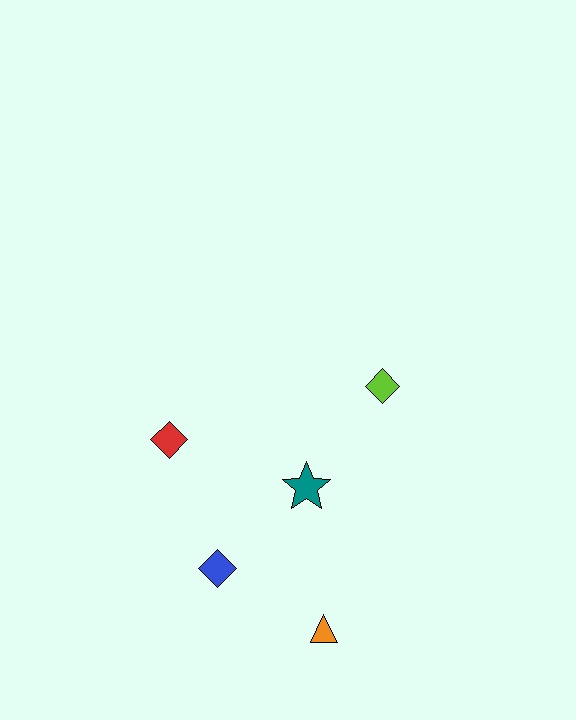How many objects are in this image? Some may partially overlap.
There are 5 objects.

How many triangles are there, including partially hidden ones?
There is 1 triangle.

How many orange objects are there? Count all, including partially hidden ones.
There is 1 orange object.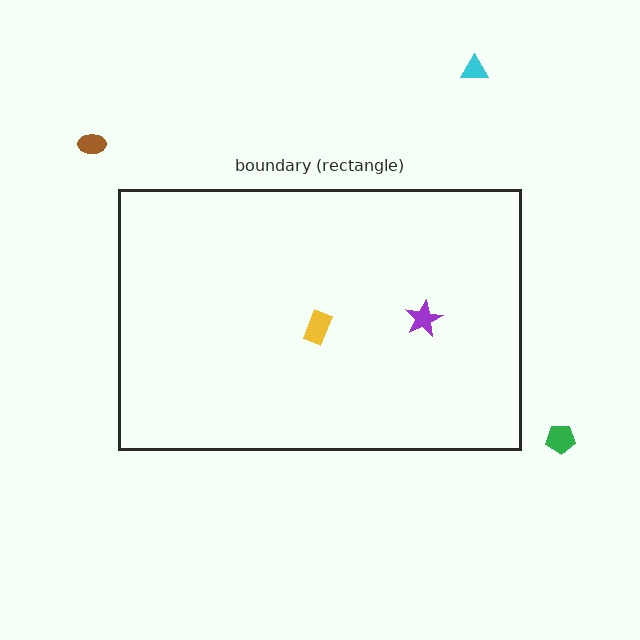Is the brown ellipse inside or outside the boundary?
Outside.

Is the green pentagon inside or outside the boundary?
Outside.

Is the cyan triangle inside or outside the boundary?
Outside.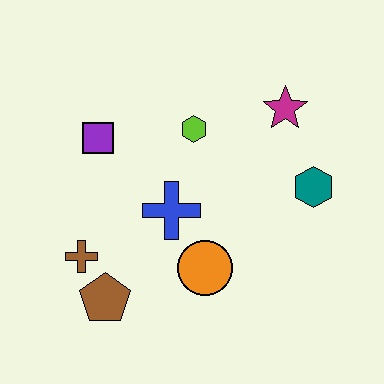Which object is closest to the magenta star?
The teal hexagon is closest to the magenta star.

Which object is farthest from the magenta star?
The brown pentagon is farthest from the magenta star.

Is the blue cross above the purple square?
No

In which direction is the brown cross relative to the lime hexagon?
The brown cross is below the lime hexagon.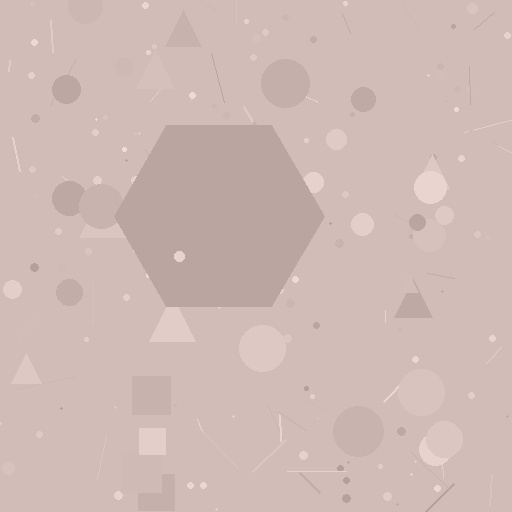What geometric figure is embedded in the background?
A hexagon is embedded in the background.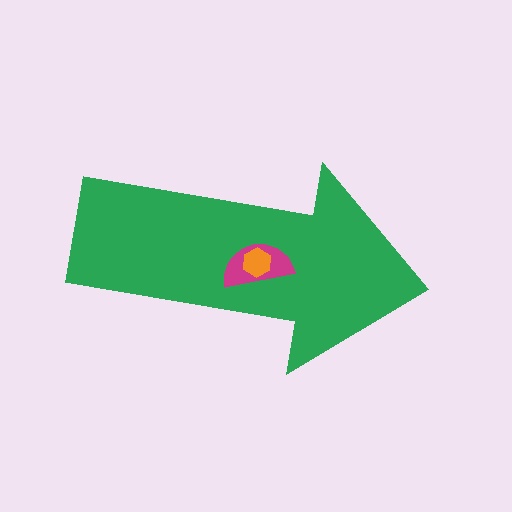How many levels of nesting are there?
3.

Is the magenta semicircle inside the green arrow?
Yes.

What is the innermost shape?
The orange hexagon.